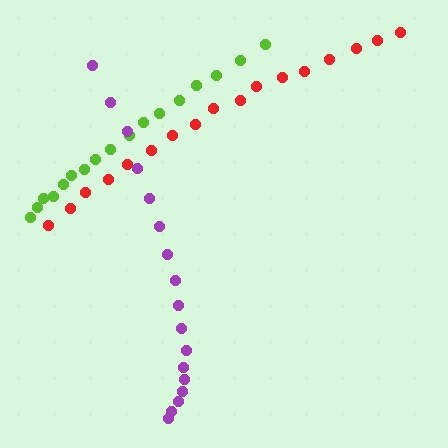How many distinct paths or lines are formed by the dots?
There are 3 distinct paths.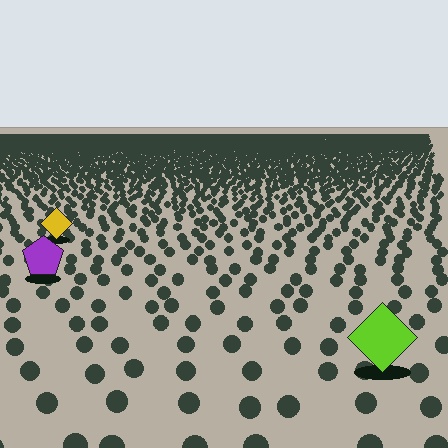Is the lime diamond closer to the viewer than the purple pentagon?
Yes. The lime diamond is closer — you can tell from the texture gradient: the ground texture is coarser near it.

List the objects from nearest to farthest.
From nearest to farthest: the lime diamond, the purple pentagon, the yellow diamond.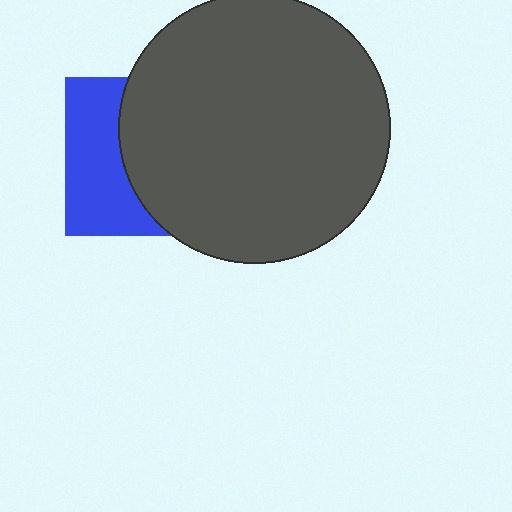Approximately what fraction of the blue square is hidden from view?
Roughly 59% of the blue square is hidden behind the dark gray circle.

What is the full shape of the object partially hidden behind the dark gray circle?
The partially hidden object is a blue square.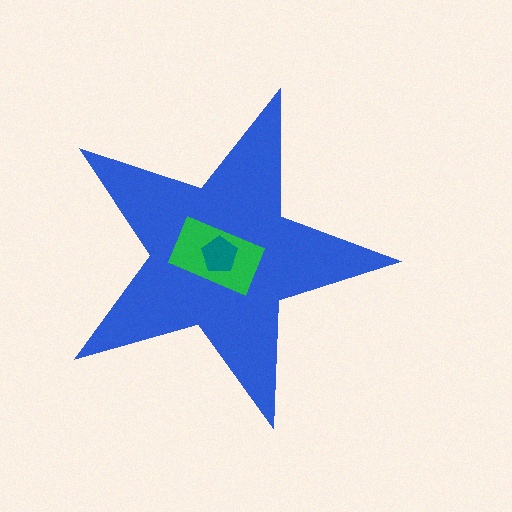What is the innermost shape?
The teal pentagon.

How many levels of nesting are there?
3.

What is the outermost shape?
The blue star.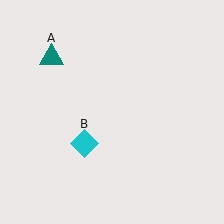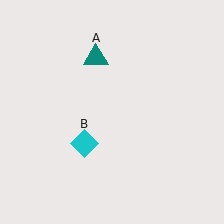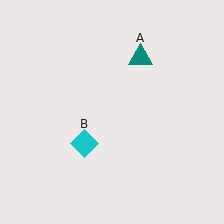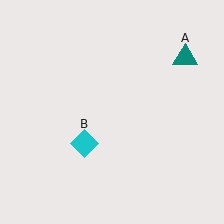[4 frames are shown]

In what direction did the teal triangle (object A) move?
The teal triangle (object A) moved right.